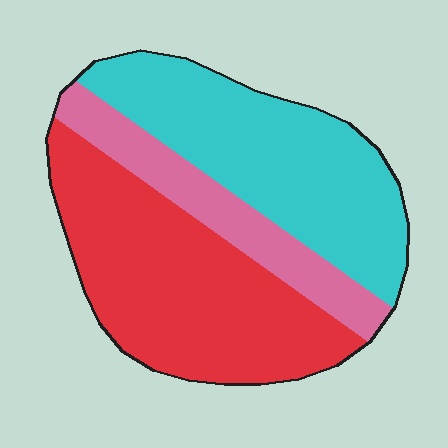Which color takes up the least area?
Pink, at roughly 20%.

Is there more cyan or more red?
Red.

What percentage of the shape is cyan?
Cyan covers 38% of the shape.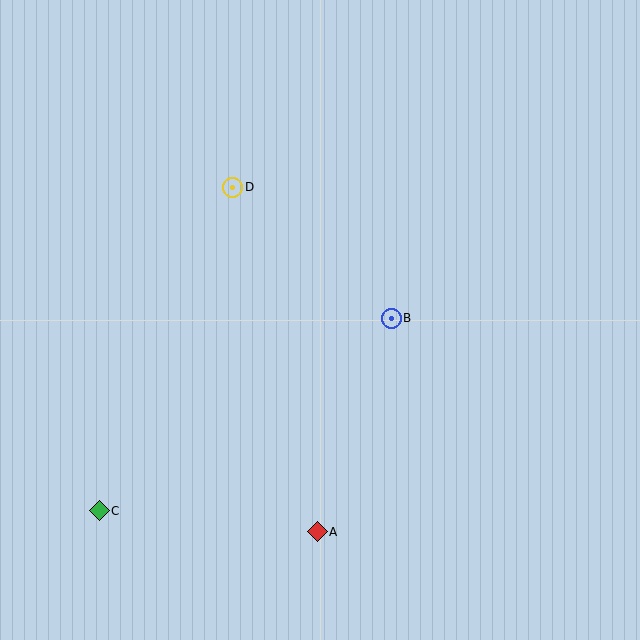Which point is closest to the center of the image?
Point B at (391, 318) is closest to the center.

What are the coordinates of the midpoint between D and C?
The midpoint between D and C is at (166, 349).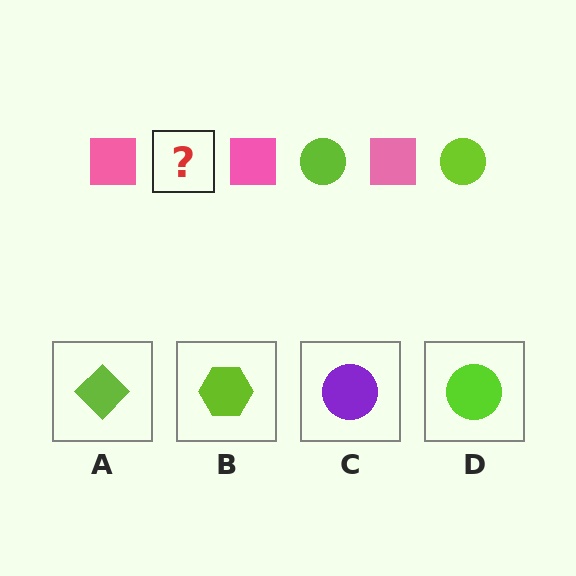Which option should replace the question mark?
Option D.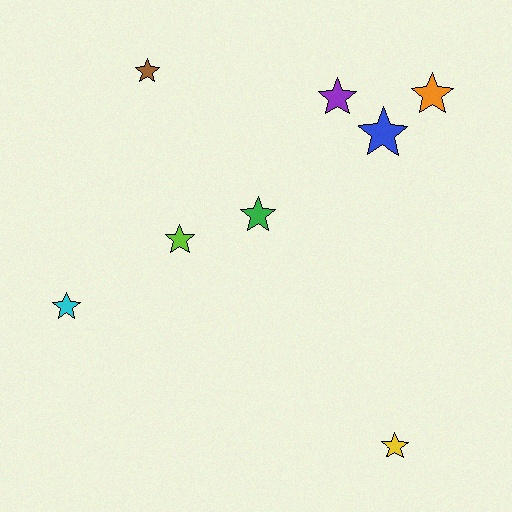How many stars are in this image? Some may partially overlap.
There are 8 stars.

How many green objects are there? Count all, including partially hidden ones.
There is 1 green object.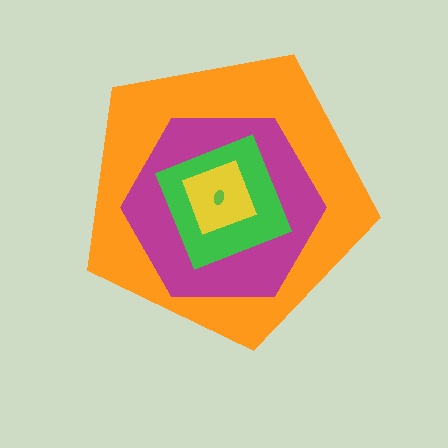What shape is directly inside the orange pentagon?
The magenta hexagon.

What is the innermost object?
The lime ellipse.